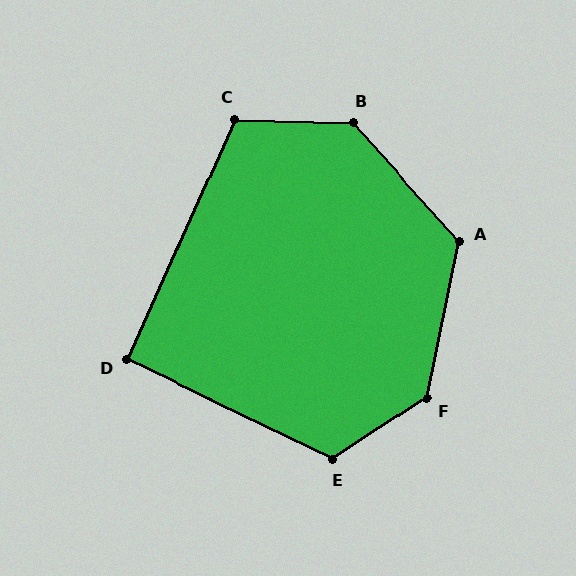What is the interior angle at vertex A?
Approximately 127 degrees (obtuse).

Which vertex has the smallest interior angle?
D, at approximately 92 degrees.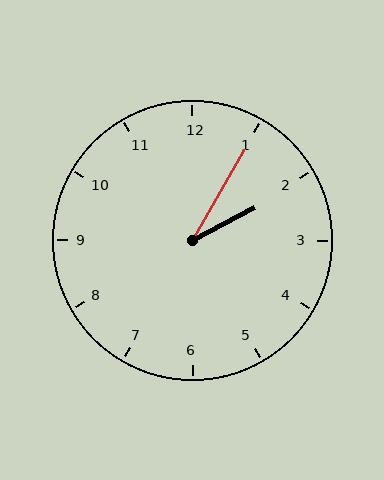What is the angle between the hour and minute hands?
Approximately 32 degrees.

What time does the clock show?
2:05.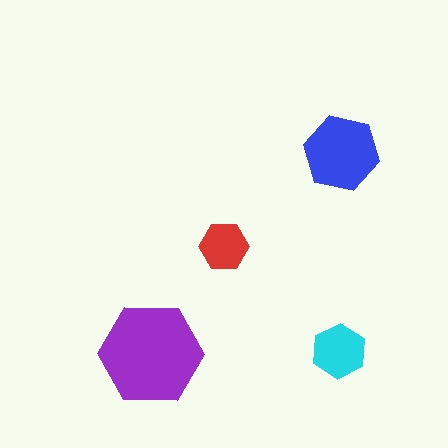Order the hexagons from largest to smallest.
the purple one, the blue one, the cyan one, the red one.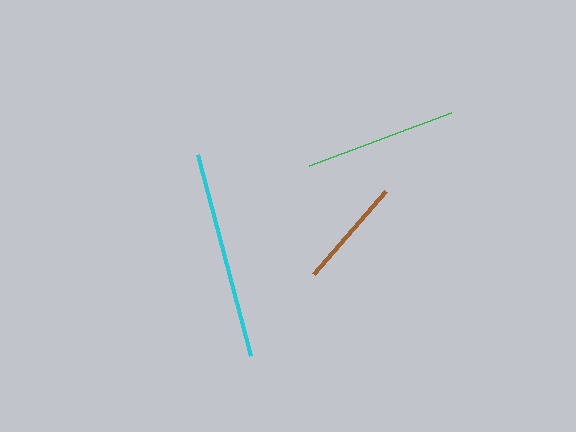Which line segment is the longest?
The cyan line is the longest at approximately 208 pixels.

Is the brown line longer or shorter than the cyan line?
The cyan line is longer than the brown line.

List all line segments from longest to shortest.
From longest to shortest: cyan, green, brown.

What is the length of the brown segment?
The brown segment is approximately 110 pixels long.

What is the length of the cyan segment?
The cyan segment is approximately 208 pixels long.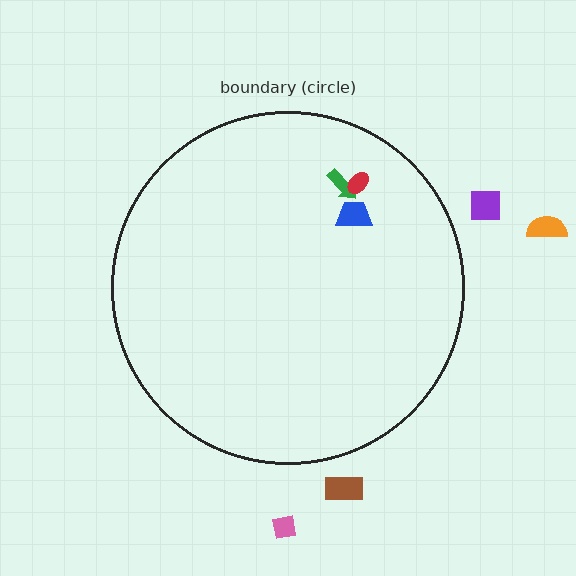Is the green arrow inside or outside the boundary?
Inside.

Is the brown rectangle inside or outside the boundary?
Outside.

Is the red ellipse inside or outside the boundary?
Inside.